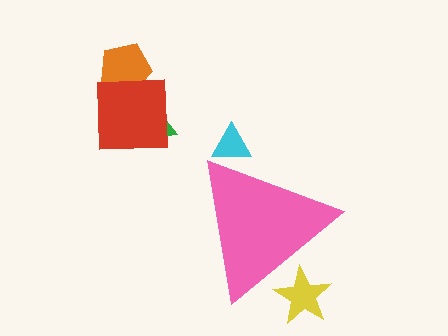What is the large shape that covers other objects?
A pink triangle.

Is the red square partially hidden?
No, the red square is fully visible.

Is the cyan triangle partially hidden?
Yes, the cyan triangle is partially hidden behind the pink triangle.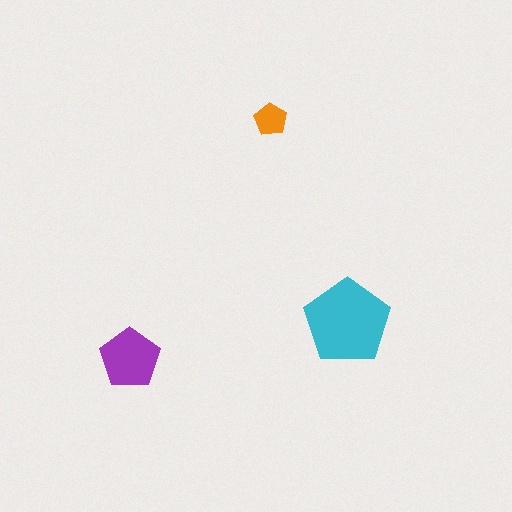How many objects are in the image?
There are 3 objects in the image.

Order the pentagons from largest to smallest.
the cyan one, the purple one, the orange one.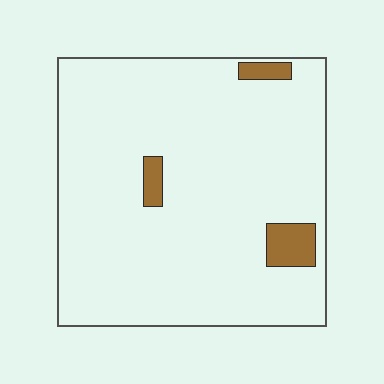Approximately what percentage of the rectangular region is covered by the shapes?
Approximately 5%.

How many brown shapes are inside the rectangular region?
3.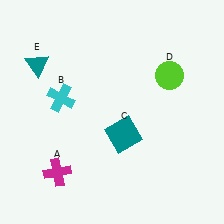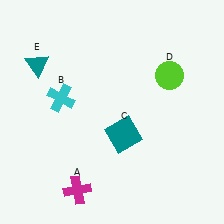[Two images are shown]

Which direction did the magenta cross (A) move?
The magenta cross (A) moved right.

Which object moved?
The magenta cross (A) moved right.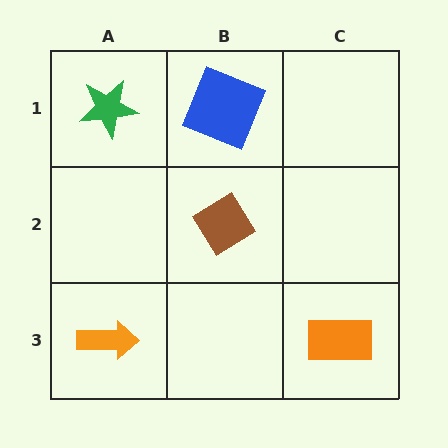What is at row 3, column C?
An orange rectangle.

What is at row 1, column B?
A blue square.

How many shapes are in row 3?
2 shapes.